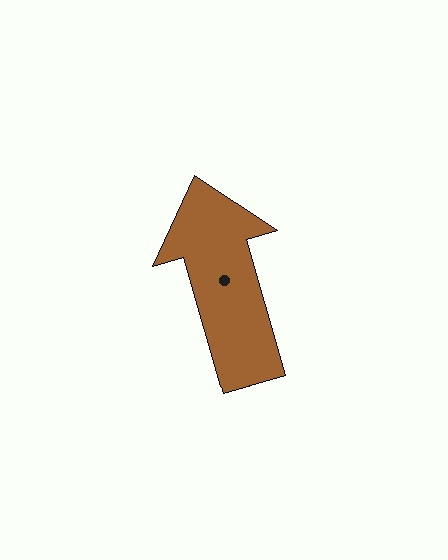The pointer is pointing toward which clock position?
Roughly 11 o'clock.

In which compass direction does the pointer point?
North.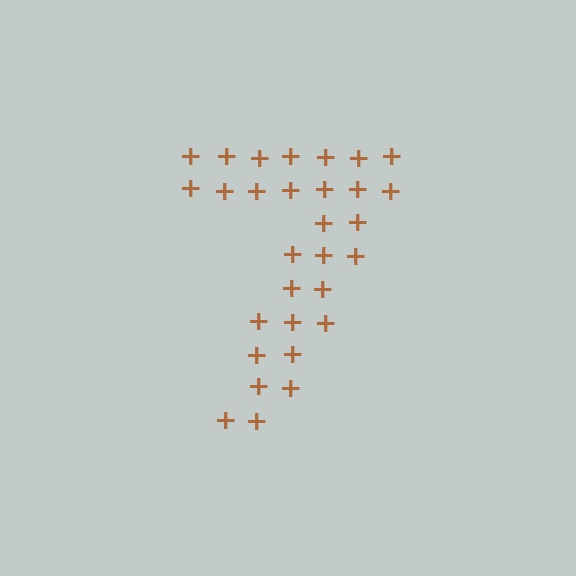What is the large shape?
The large shape is the digit 7.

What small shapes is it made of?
It is made of small plus signs.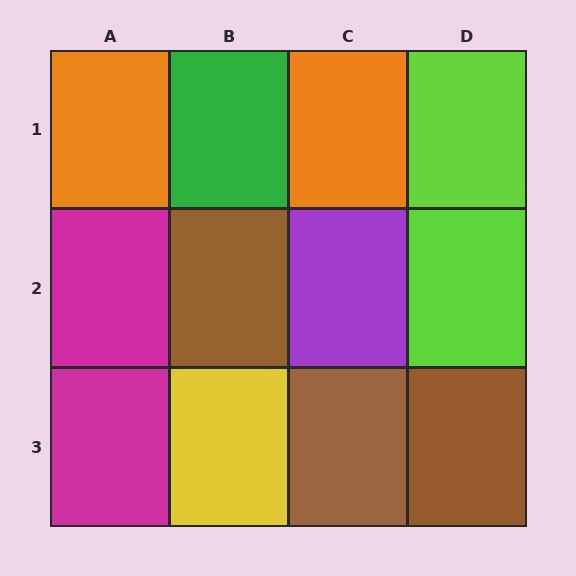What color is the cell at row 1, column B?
Green.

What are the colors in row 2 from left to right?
Magenta, brown, purple, lime.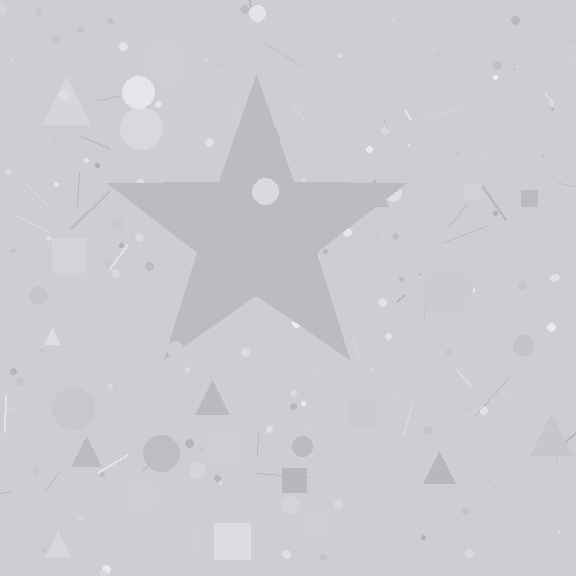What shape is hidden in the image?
A star is hidden in the image.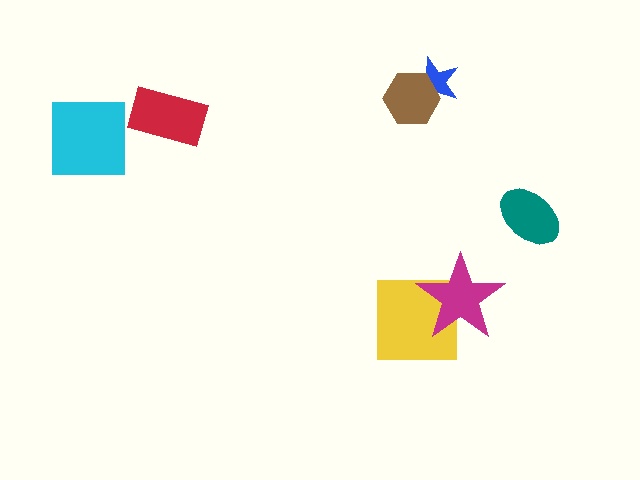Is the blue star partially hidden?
Yes, it is partially covered by another shape.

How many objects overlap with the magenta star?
1 object overlaps with the magenta star.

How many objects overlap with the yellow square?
1 object overlaps with the yellow square.